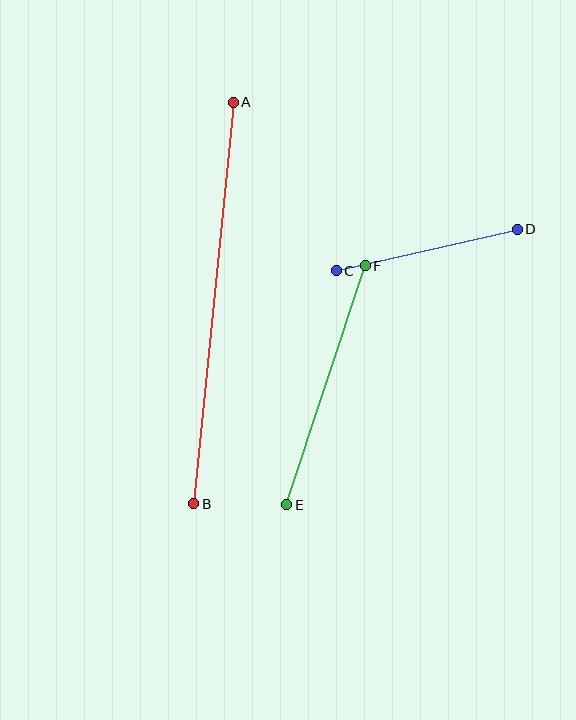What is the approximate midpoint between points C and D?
The midpoint is at approximately (427, 250) pixels.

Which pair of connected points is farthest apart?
Points A and B are farthest apart.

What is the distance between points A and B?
The distance is approximately 404 pixels.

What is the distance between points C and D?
The distance is approximately 186 pixels.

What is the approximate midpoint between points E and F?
The midpoint is at approximately (326, 385) pixels.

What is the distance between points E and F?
The distance is approximately 251 pixels.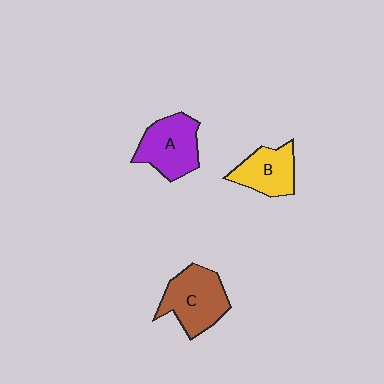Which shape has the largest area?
Shape C (brown).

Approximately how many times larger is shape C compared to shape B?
Approximately 1.4 times.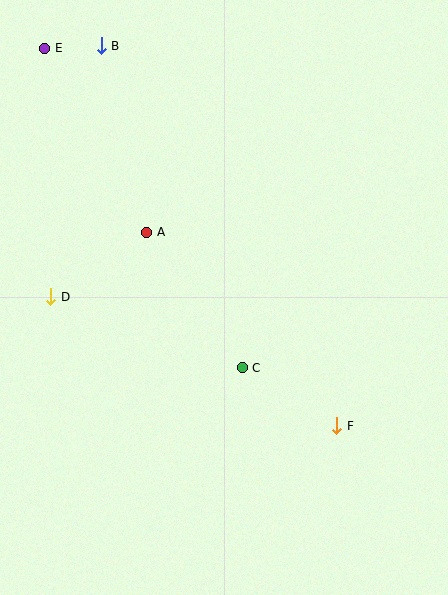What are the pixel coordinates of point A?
Point A is at (147, 232).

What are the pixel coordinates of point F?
Point F is at (337, 426).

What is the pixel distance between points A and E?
The distance between A and E is 210 pixels.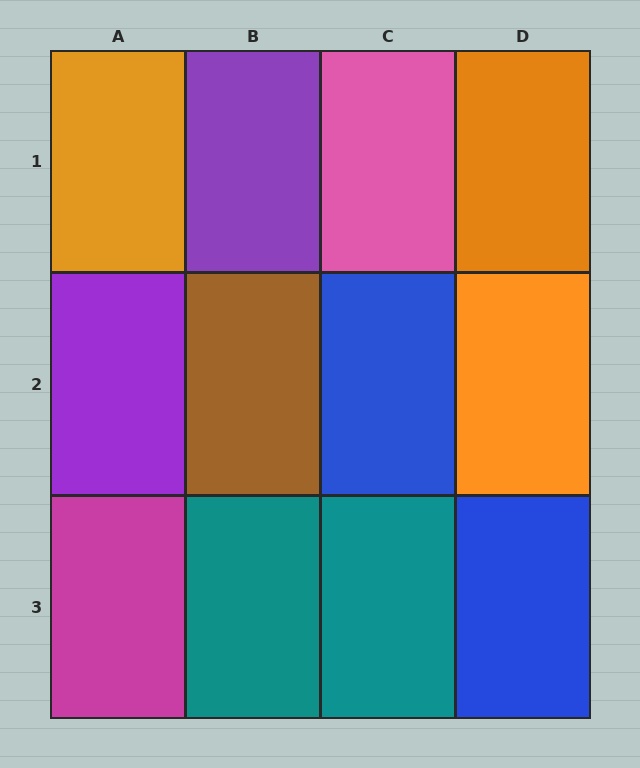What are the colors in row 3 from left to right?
Magenta, teal, teal, blue.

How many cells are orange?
3 cells are orange.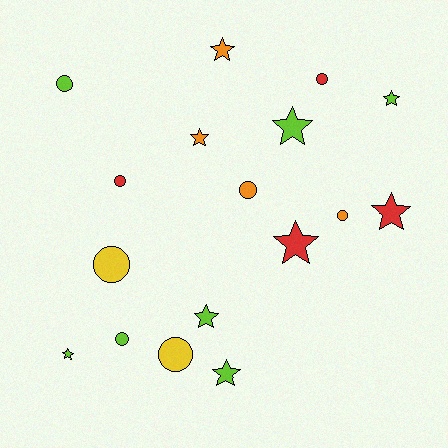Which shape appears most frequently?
Star, with 9 objects.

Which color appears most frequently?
Lime, with 7 objects.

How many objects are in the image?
There are 17 objects.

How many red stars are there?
There are 2 red stars.